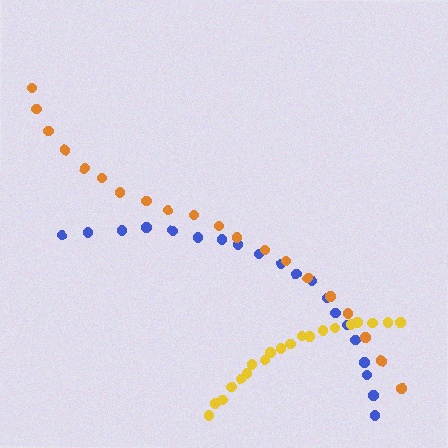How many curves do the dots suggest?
There are 3 distinct paths.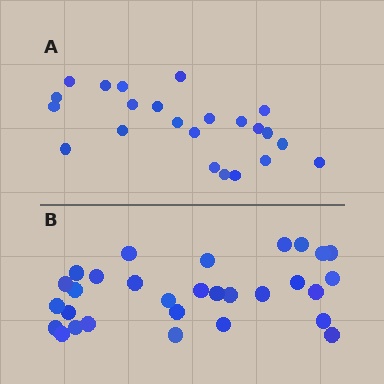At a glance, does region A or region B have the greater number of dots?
Region B (the bottom region) has more dots.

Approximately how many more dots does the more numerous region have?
Region B has roughly 8 or so more dots than region A.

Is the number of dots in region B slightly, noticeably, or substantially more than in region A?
Region B has noticeably more, but not dramatically so. The ratio is roughly 1.3 to 1.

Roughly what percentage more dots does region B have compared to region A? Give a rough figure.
About 30% more.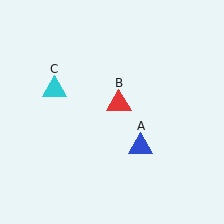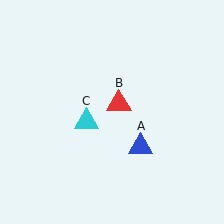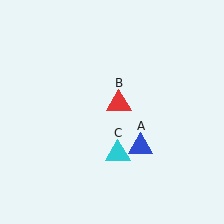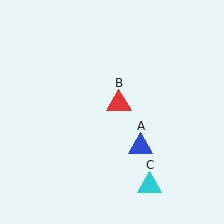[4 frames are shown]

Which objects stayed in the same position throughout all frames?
Blue triangle (object A) and red triangle (object B) remained stationary.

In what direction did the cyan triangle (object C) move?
The cyan triangle (object C) moved down and to the right.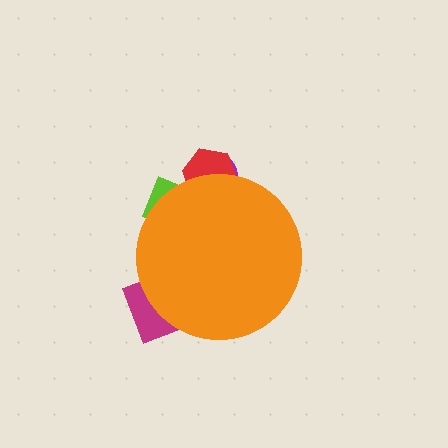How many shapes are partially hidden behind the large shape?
4 shapes are partially hidden.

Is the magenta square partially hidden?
Yes, the magenta square is partially hidden behind the orange circle.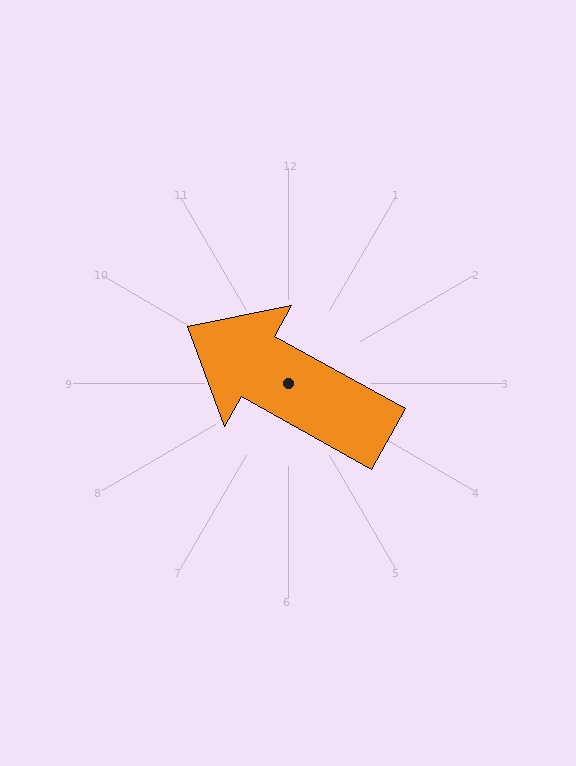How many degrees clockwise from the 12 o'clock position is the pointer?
Approximately 299 degrees.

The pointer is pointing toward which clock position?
Roughly 10 o'clock.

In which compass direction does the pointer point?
Northwest.